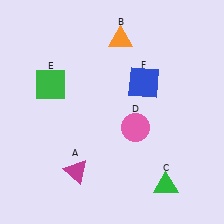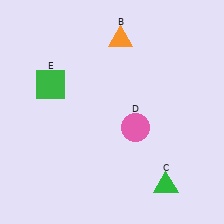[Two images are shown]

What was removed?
The blue square (F), the magenta triangle (A) were removed in Image 2.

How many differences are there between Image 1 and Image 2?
There are 2 differences between the two images.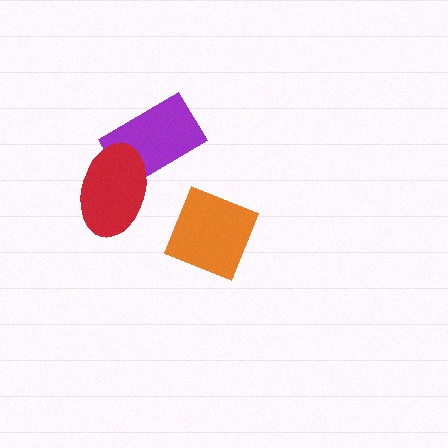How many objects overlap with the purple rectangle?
1 object overlaps with the purple rectangle.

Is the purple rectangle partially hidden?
Yes, it is partially covered by another shape.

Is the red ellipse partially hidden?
No, no other shape covers it.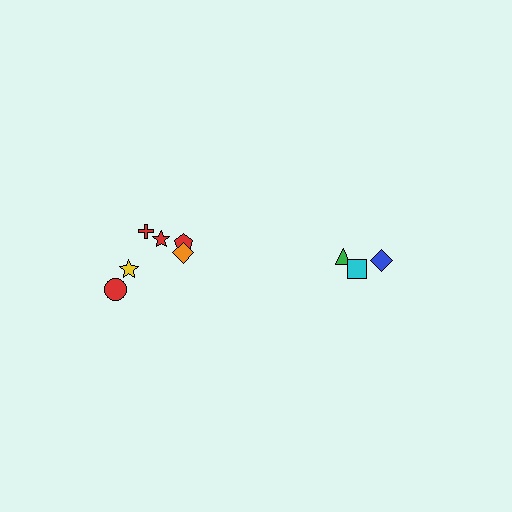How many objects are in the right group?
There are 3 objects.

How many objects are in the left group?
There are 6 objects.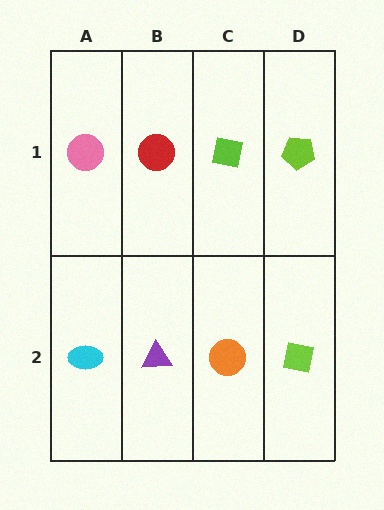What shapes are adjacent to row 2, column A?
A pink circle (row 1, column A), a purple triangle (row 2, column B).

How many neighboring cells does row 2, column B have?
3.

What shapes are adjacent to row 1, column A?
A cyan ellipse (row 2, column A), a red circle (row 1, column B).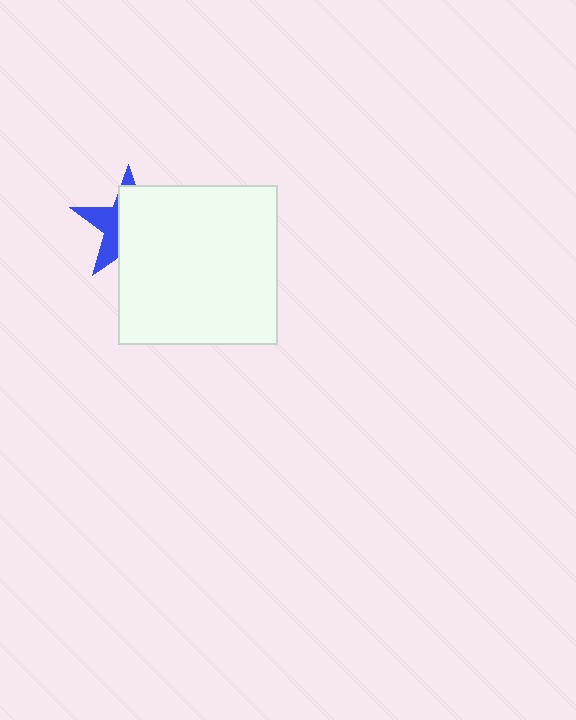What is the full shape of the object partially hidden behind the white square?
The partially hidden object is a blue star.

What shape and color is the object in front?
The object in front is a white square.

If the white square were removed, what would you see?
You would see the complete blue star.